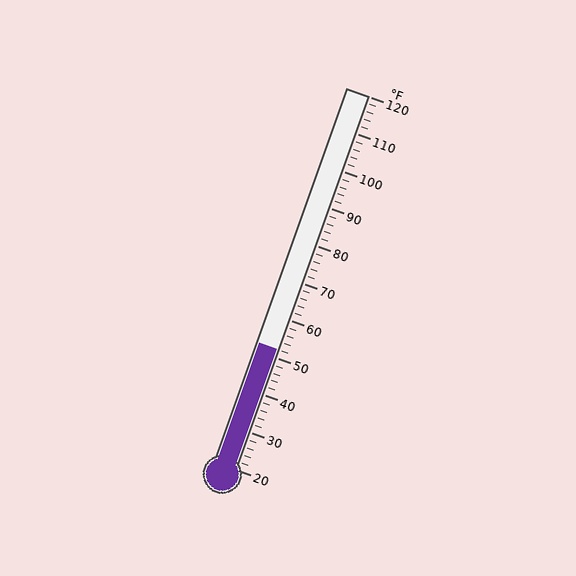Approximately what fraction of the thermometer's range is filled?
The thermometer is filled to approximately 30% of its range.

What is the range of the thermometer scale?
The thermometer scale ranges from 20°F to 120°F.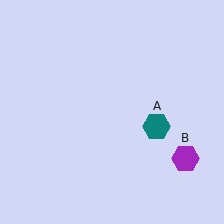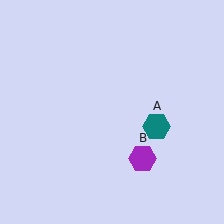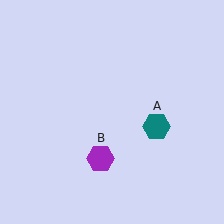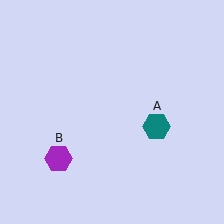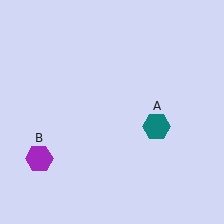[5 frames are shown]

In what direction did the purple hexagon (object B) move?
The purple hexagon (object B) moved left.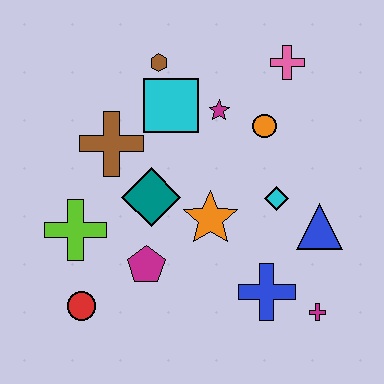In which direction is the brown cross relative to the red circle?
The brown cross is above the red circle.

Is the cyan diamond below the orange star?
No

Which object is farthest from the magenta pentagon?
The pink cross is farthest from the magenta pentagon.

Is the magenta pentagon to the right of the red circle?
Yes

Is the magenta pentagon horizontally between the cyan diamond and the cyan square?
No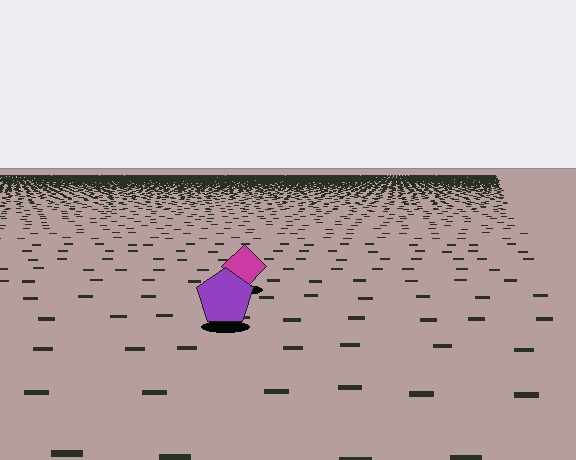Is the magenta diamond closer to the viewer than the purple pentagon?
No. The purple pentagon is closer — you can tell from the texture gradient: the ground texture is coarser near it.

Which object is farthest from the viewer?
The magenta diamond is farthest from the viewer. It appears smaller and the ground texture around it is denser.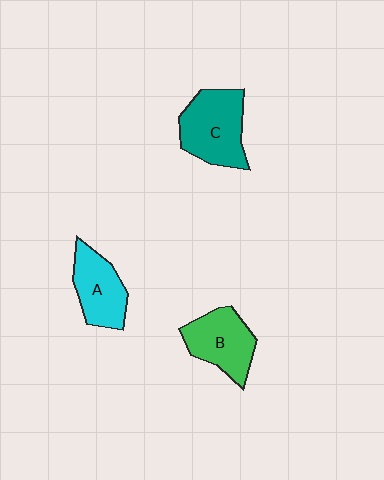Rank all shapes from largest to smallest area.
From largest to smallest: C (teal), B (green), A (cyan).